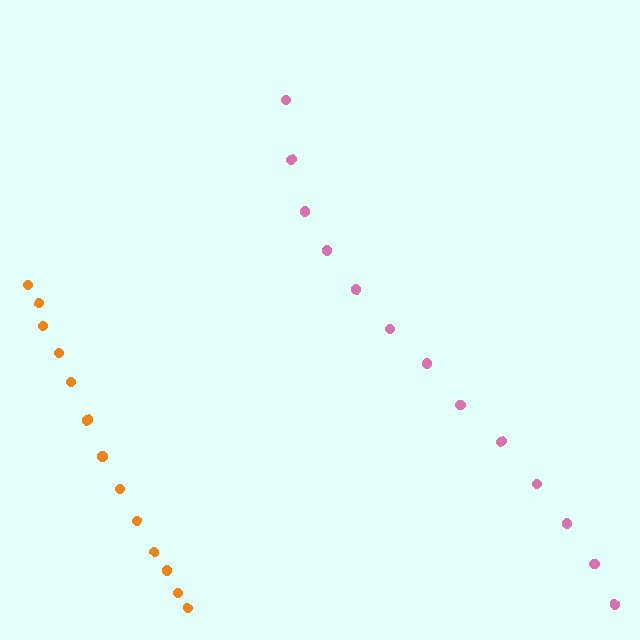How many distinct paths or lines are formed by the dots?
There are 2 distinct paths.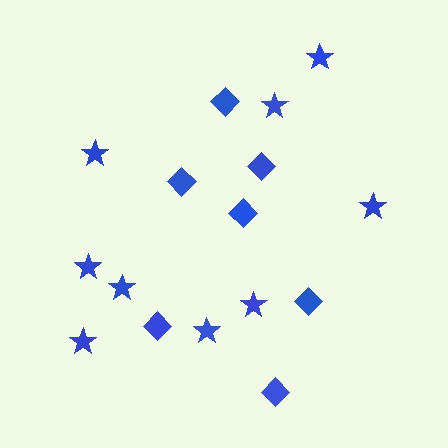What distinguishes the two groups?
There are 2 groups: one group of diamonds (7) and one group of stars (9).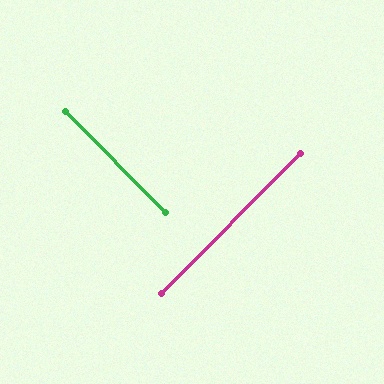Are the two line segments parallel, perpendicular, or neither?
Perpendicular — they meet at approximately 89°.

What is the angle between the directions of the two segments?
Approximately 89 degrees.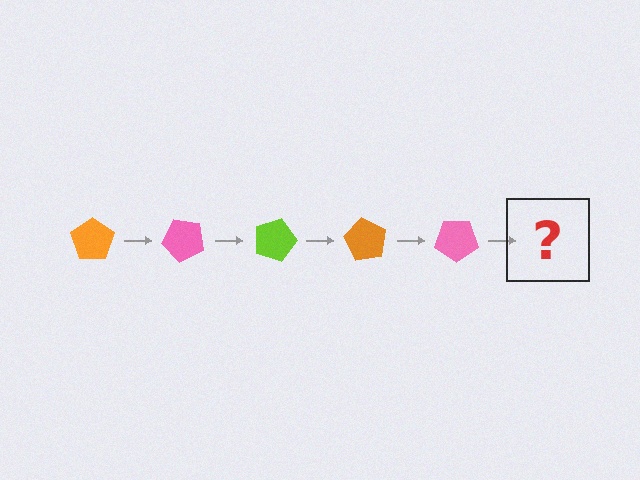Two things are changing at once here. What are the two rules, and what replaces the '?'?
The two rules are that it rotates 45 degrees each step and the color cycles through orange, pink, and lime. The '?' should be a lime pentagon, rotated 225 degrees from the start.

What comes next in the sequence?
The next element should be a lime pentagon, rotated 225 degrees from the start.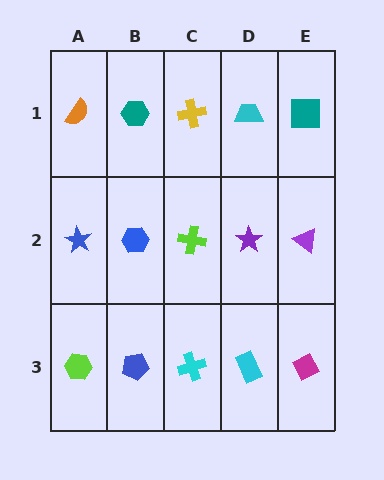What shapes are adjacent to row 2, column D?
A cyan trapezoid (row 1, column D), a cyan rectangle (row 3, column D), a lime cross (row 2, column C), a purple triangle (row 2, column E).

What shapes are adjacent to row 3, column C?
A lime cross (row 2, column C), a blue pentagon (row 3, column B), a cyan rectangle (row 3, column D).